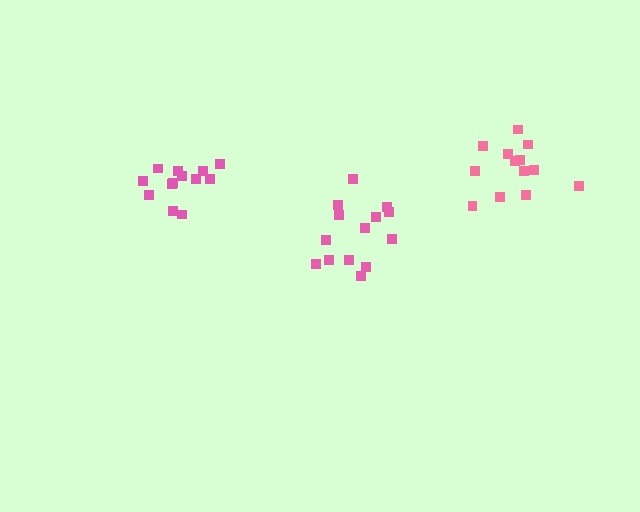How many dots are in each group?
Group 1: 13 dots, Group 2: 13 dots, Group 3: 14 dots (40 total).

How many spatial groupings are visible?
There are 3 spatial groupings.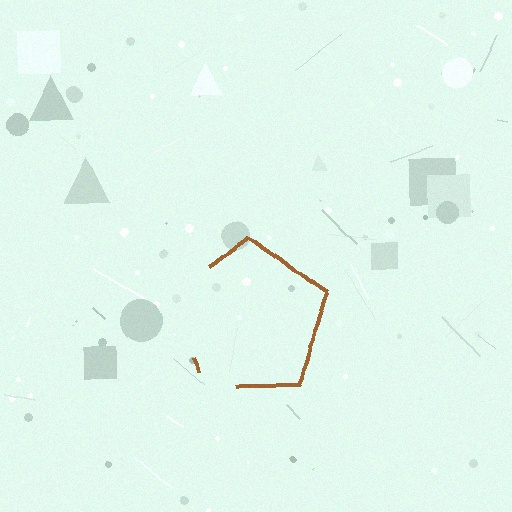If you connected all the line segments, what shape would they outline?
They would outline a pentagon.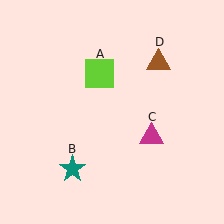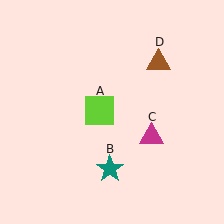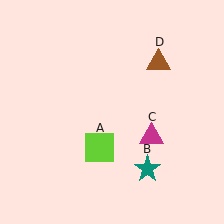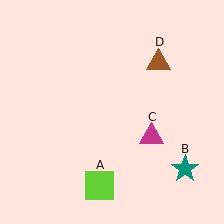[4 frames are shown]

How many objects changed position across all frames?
2 objects changed position: lime square (object A), teal star (object B).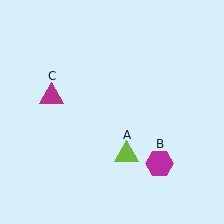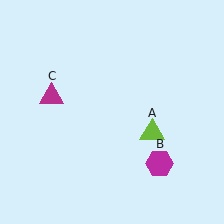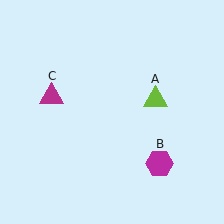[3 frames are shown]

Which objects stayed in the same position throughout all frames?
Magenta hexagon (object B) and magenta triangle (object C) remained stationary.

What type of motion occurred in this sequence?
The lime triangle (object A) rotated counterclockwise around the center of the scene.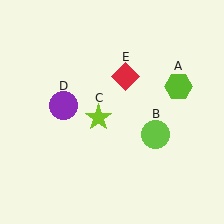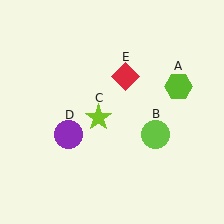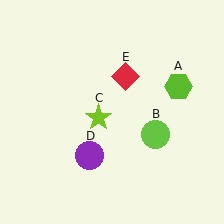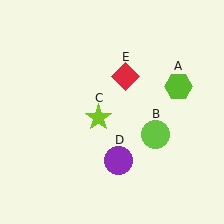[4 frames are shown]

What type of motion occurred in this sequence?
The purple circle (object D) rotated counterclockwise around the center of the scene.